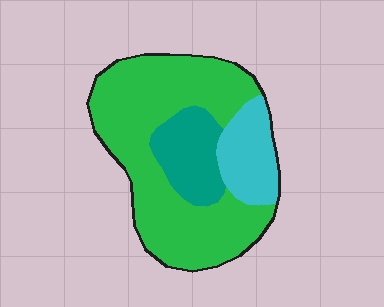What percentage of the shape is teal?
Teal takes up about one sixth (1/6) of the shape.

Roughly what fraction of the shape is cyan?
Cyan takes up about one sixth (1/6) of the shape.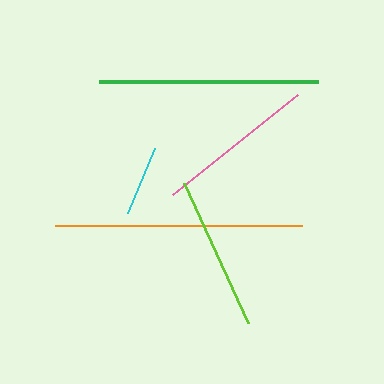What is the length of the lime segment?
The lime segment is approximately 153 pixels long.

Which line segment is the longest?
The orange line is the longest at approximately 247 pixels.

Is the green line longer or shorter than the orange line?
The orange line is longer than the green line.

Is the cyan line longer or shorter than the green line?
The green line is longer than the cyan line.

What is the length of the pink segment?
The pink segment is approximately 160 pixels long.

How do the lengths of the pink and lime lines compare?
The pink and lime lines are approximately the same length.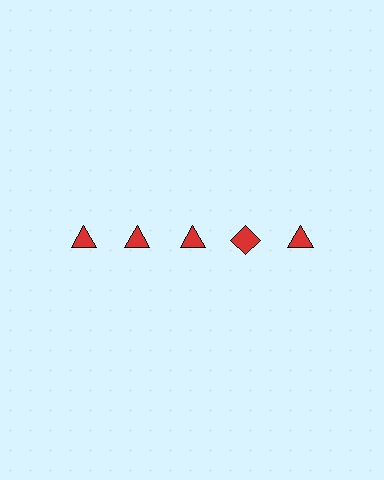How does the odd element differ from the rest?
It has a different shape: diamond instead of triangle.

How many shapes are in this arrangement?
There are 5 shapes arranged in a grid pattern.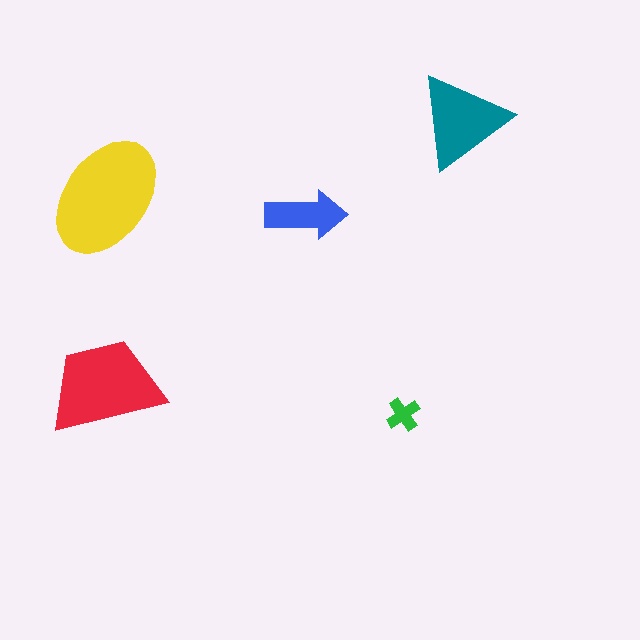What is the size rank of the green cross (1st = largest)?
5th.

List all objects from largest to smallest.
The yellow ellipse, the red trapezoid, the teal triangle, the blue arrow, the green cross.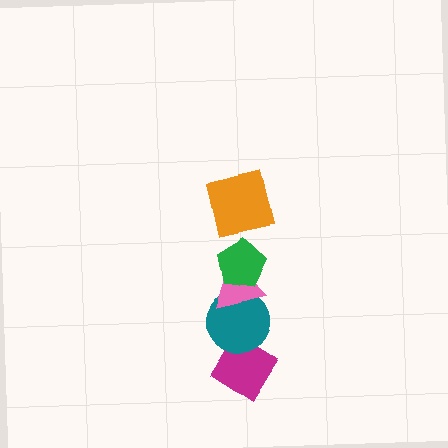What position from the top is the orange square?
The orange square is 1st from the top.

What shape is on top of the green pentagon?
The orange square is on top of the green pentagon.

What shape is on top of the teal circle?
The pink triangle is on top of the teal circle.